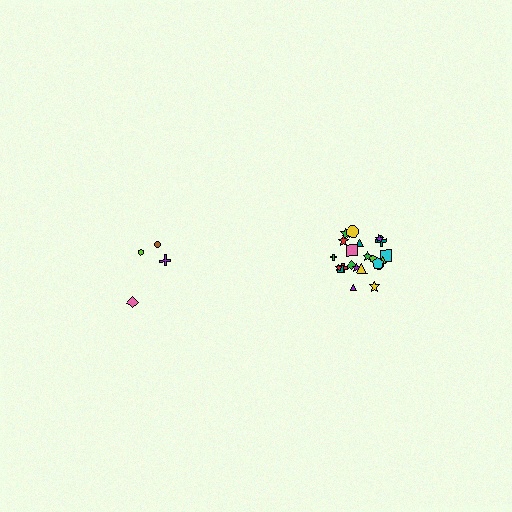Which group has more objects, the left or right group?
The right group.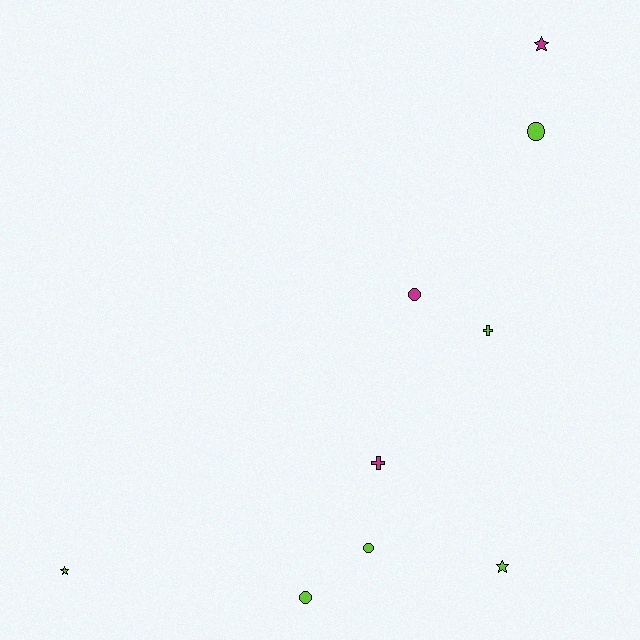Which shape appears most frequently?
Circle, with 4 objects.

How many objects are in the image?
There are 9 objects.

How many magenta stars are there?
There is 1 magenta star.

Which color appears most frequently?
Lime, with 6 objects.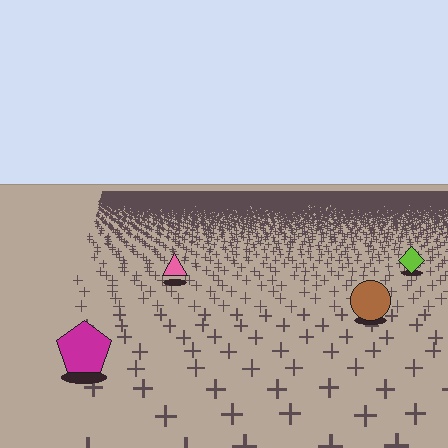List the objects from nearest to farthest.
From nearest to farthest: the magenta pentagon, the brown circle, the pink triangle, the lime diamond.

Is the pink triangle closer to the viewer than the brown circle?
No. The brown circle is closer — you can tell from the texture gradient: the ground texture is coarser near it.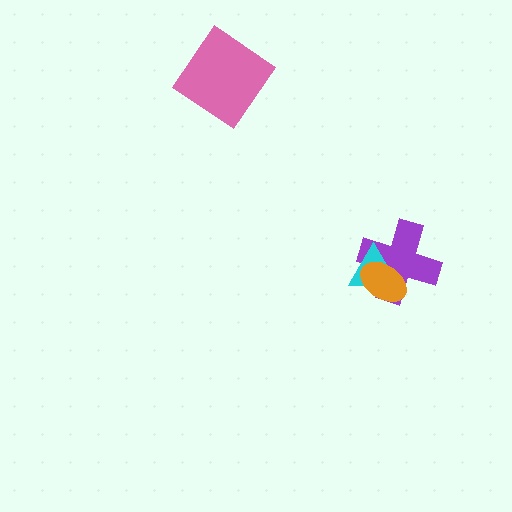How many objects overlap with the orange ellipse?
2 objects overlap with the orange ellipse.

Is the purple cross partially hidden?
Yes, it is partially covered by another shape.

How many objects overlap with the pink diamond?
0 objects overlap with the pink diamond.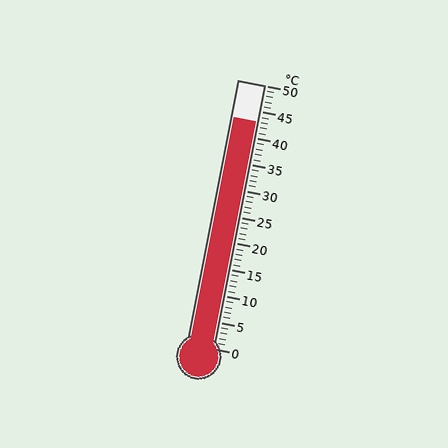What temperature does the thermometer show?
The thermometer shows approximately 43°C.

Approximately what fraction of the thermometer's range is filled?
The thermometer is filled to approximately 85% of its range.